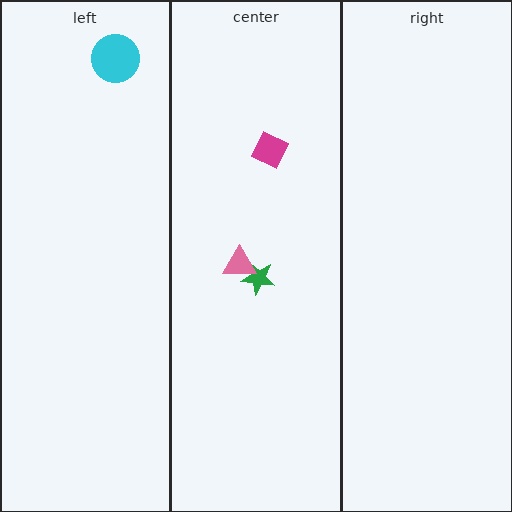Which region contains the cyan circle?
The left region.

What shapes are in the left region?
The cyan circle.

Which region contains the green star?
The center region.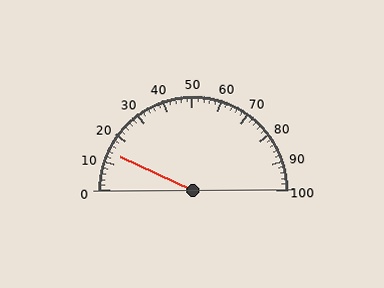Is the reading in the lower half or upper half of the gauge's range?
The reading is in the lower half of the range (0 to 100).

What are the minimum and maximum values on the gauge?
The gauge ranges from 0 to 100.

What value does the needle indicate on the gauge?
The needle indicates approximately 14.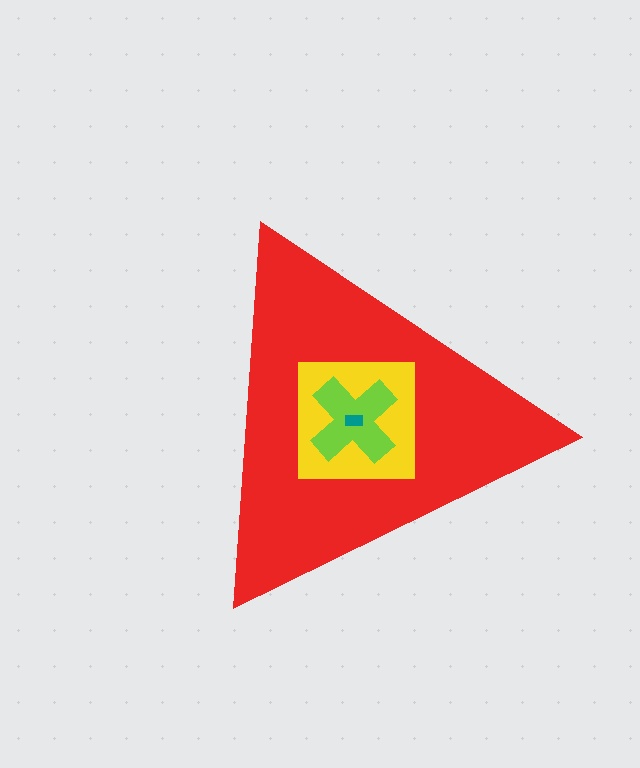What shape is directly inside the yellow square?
The lime cross.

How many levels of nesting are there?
4.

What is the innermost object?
The teal rectangle.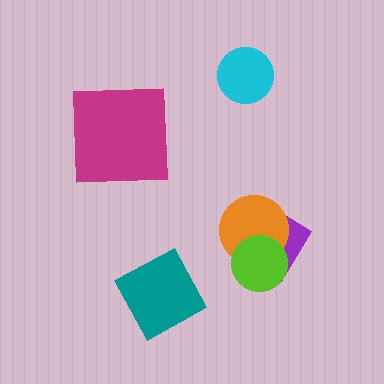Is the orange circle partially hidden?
Yes, it is partially covered by another shape.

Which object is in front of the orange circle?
The lime circle is in front of the orange circle.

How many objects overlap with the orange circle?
2 objects overlap with the orange circle.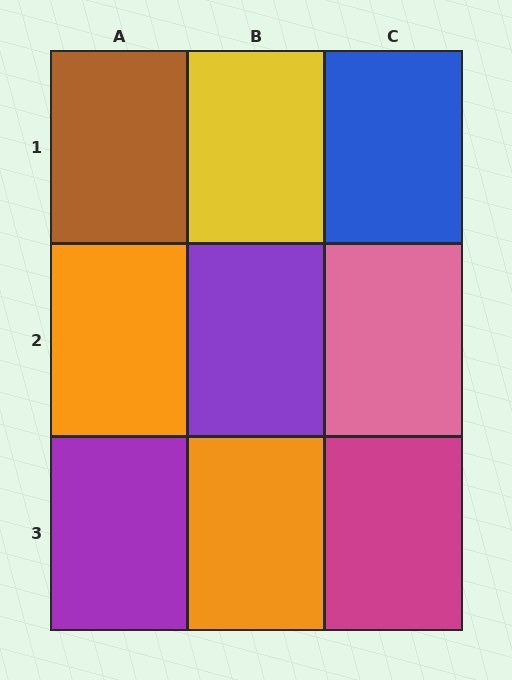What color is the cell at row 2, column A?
Orange.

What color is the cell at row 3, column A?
Purple.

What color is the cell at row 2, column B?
Purple.